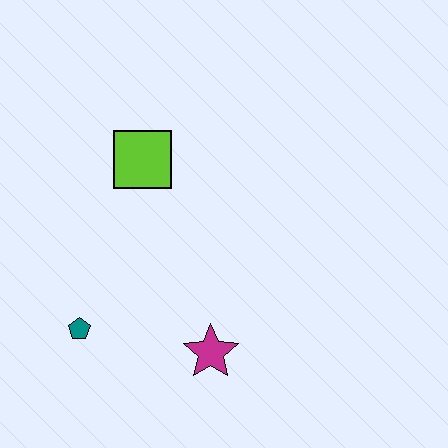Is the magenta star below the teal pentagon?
Yes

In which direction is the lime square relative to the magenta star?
The lime square is above the magenta star.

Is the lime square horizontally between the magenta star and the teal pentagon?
Yes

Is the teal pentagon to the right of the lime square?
No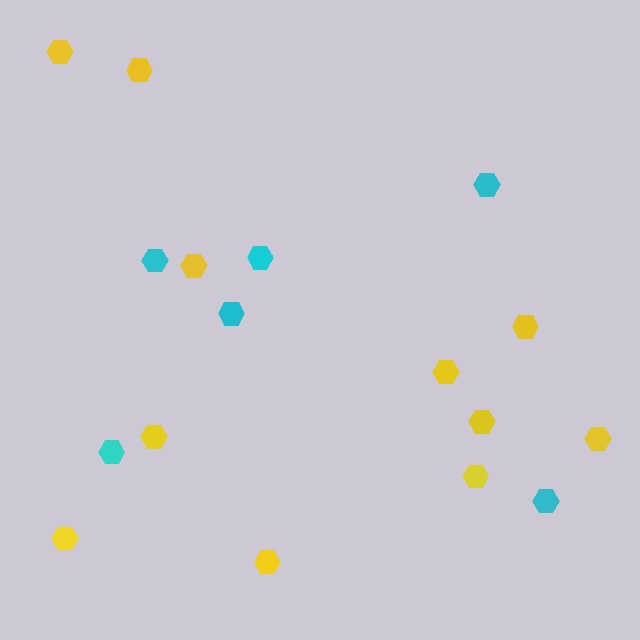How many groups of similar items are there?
There are 2 groups: one group of cyan hexagons (6) and one group of yellow hexagons (11).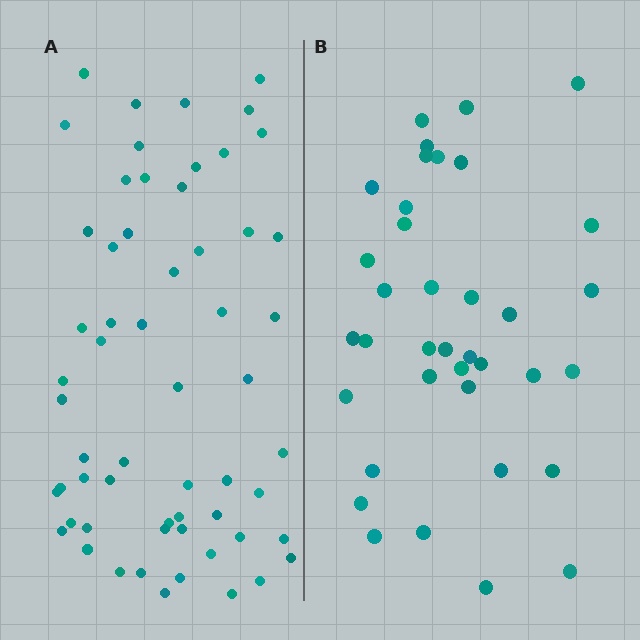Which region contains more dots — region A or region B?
Region A (the left region) has more dots.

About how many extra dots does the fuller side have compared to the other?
Region A has approximately 20 more dots than region B.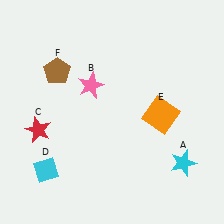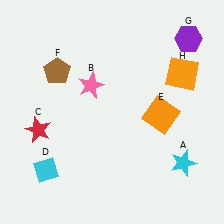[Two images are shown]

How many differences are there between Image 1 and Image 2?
There are 2 differences between the two images.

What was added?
A purple hexagon (G), an orange square (H) were added in Image 2.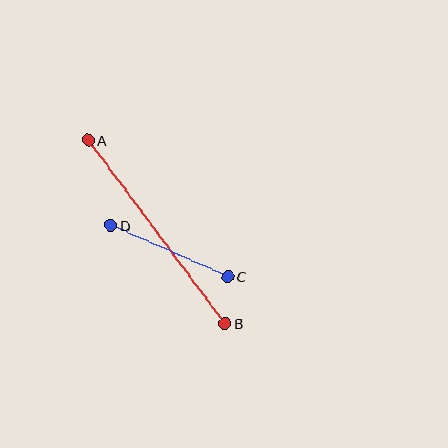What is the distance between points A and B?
The distance is approximately 229 pixels.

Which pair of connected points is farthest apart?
Points A and B are farthest apart.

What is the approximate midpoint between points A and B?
The midpoint is at approximately (157, 232) pixels.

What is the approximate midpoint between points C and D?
The midpoint is at approximately (169, 251) pixels.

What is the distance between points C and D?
The distance is approximately 128 pixels.